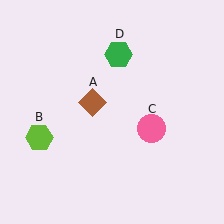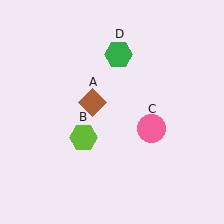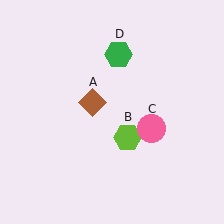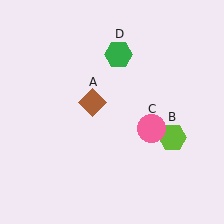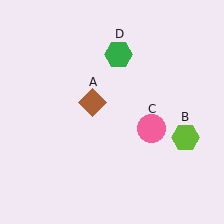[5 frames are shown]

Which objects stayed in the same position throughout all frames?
Brown diamond (object A) and pink circle (object C) and green hexagon (object D) remained stationary.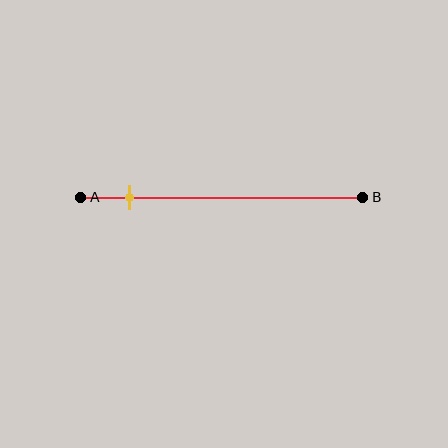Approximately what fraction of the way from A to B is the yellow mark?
The yellow mark is approximately 15% of the way from A to B.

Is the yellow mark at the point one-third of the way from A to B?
No, the mark is at about 15% from A, not at the 33% one-third point.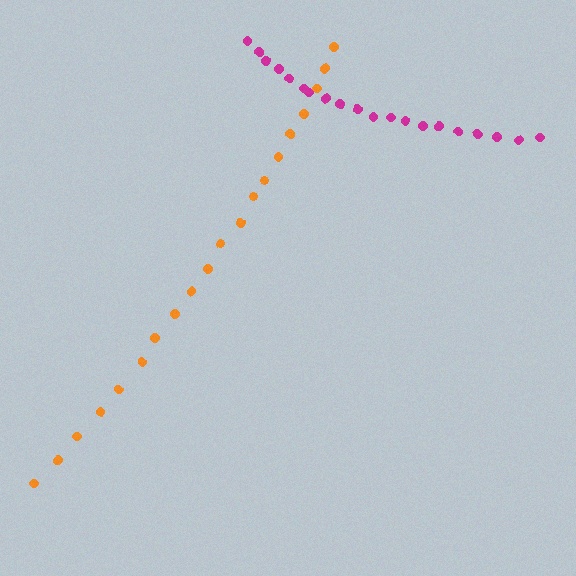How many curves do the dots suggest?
There are 2 distinct paths.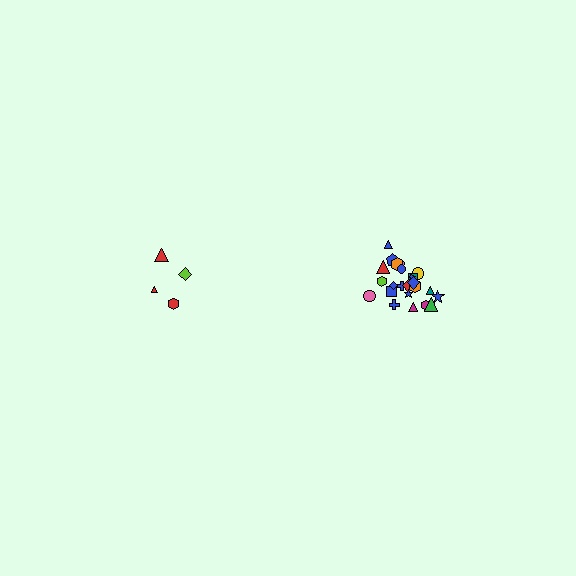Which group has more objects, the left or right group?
The right group.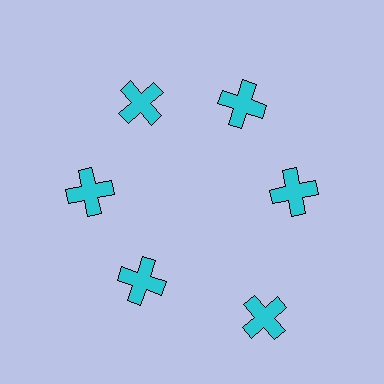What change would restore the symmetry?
The symmetry would be restored by moving it inward, back onto the ring so that all 6 crosses sit at equal angles and equal distance from the center.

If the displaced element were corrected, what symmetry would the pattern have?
It would have 6-fold rotational symmetry — the pattern would map onto itself every 60 degrees.